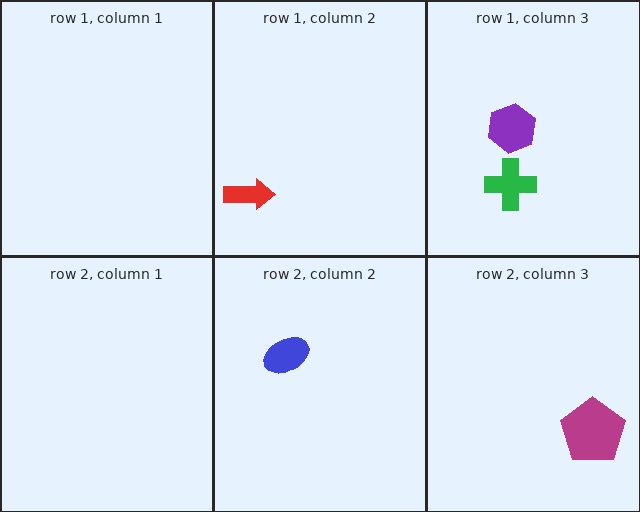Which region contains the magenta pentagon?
The row 2, column 3 region.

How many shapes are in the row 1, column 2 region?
1.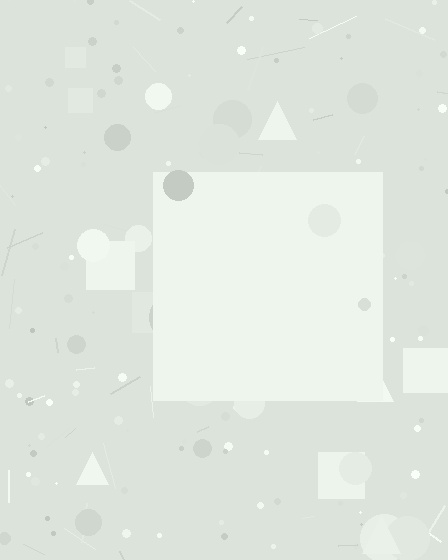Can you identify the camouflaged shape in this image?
The camouflaged shape is a square.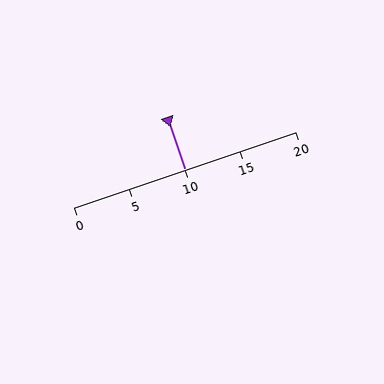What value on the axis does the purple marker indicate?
The marker indicates approximately 10.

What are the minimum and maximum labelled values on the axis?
The axis runs from 0 to 20.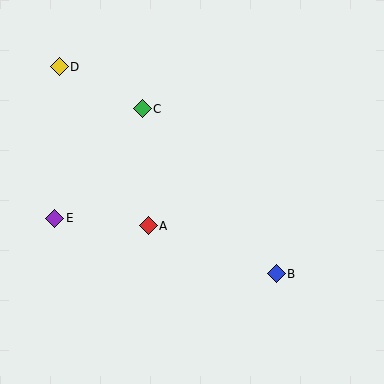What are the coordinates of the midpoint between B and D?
The midpoint between B and D is at (168, 170).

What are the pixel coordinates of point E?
Point E is at (55, 218).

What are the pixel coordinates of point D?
Point D is at (59, 67).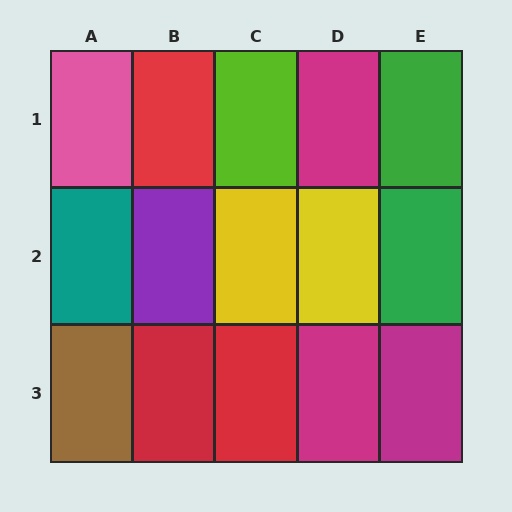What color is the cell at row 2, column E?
Green.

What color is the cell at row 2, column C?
Yellow.